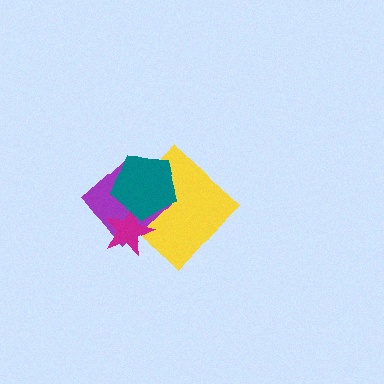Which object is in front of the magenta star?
The teal pentagon is in front of the magenta star.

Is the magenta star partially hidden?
Yes, it is partially covered by another shape.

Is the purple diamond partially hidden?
Yes, it is partially covered by another shape.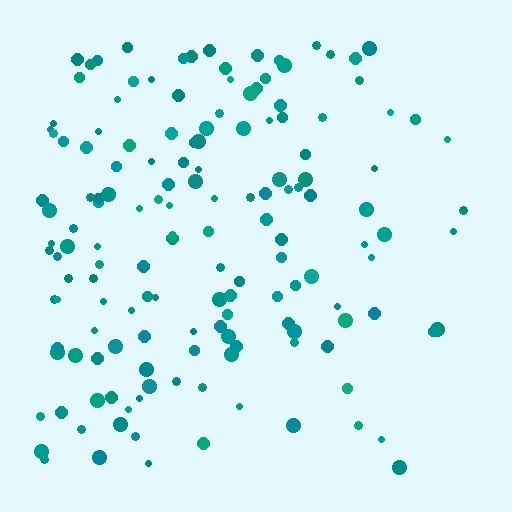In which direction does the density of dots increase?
From right to left, with the left side densest.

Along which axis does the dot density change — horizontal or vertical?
Horizontal.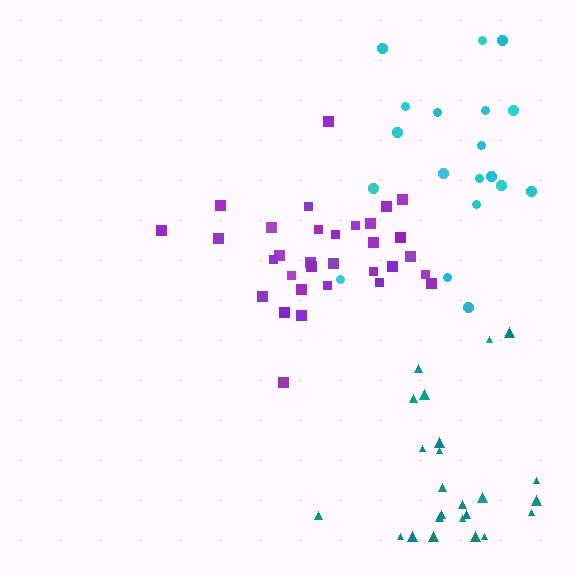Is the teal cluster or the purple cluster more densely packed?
Purple.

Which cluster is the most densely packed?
Purple.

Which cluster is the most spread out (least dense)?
Cyan.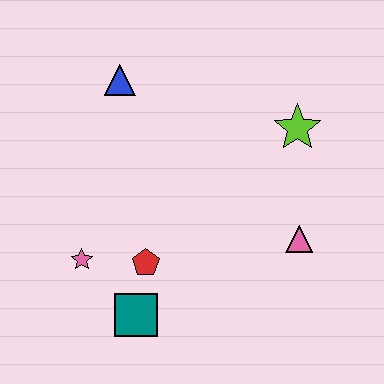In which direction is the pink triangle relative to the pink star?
The pink triangle is to the right of the pink star.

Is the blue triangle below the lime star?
No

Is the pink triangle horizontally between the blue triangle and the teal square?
No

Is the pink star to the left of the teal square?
Yes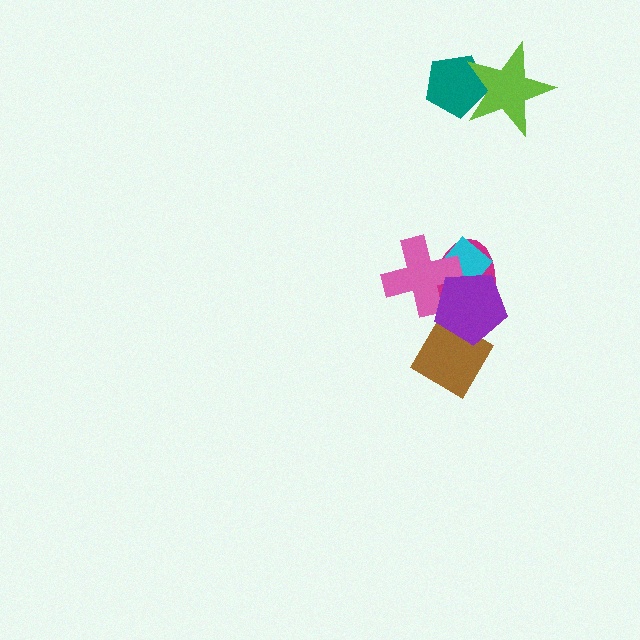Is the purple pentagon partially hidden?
No, no other shape covers it.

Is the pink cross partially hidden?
Yes, it is partially covered by another shape.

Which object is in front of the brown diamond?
The purple pentagon is in front of the brown diamond.